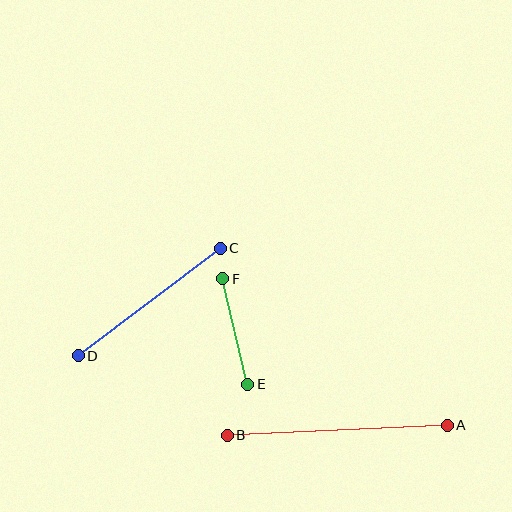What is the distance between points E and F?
The distance is approximately 108 pixels.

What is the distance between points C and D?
The distance is approximately 178 pixels.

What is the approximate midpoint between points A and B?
The midpoint is at approximately (337, 430) pixels.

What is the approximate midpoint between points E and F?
The midpoint is at approximately (235, 332) pixels.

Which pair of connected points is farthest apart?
Points A and B are farthest apart.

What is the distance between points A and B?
The distance is approximately 220 pixels.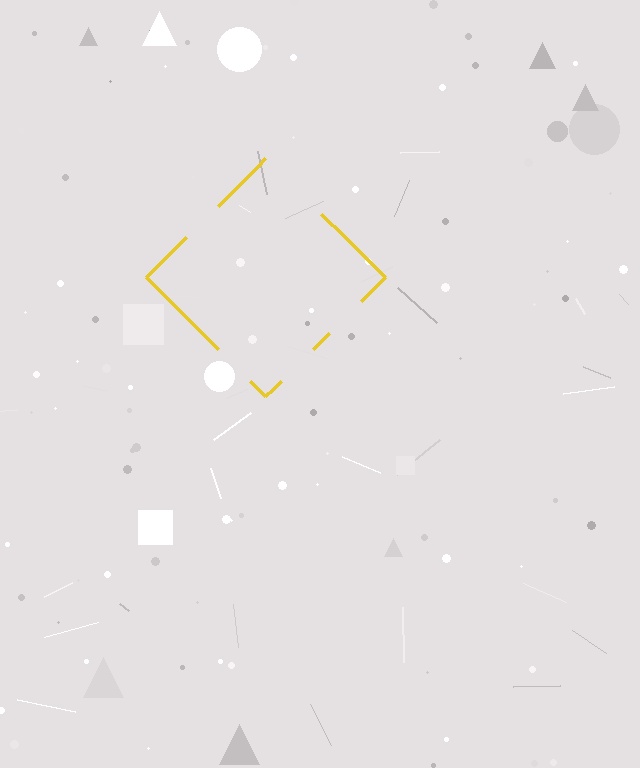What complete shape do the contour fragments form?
The contour fragments form a diamond.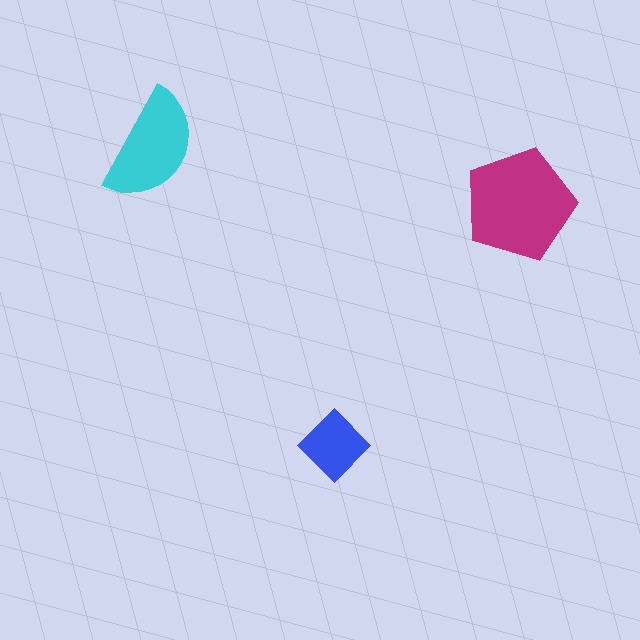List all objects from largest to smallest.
The magenta pentagon, the cyan semicircle, the blue diamond.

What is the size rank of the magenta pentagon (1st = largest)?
1st.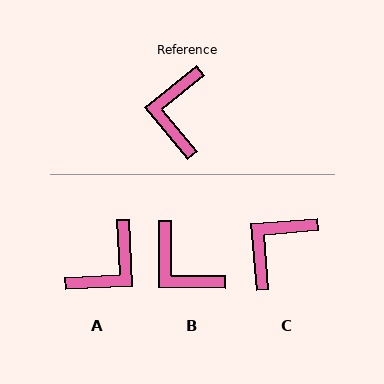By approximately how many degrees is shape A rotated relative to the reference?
Approximately 144 degrees counter-clockwise.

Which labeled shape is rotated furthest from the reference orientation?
A, about 144 degrees away.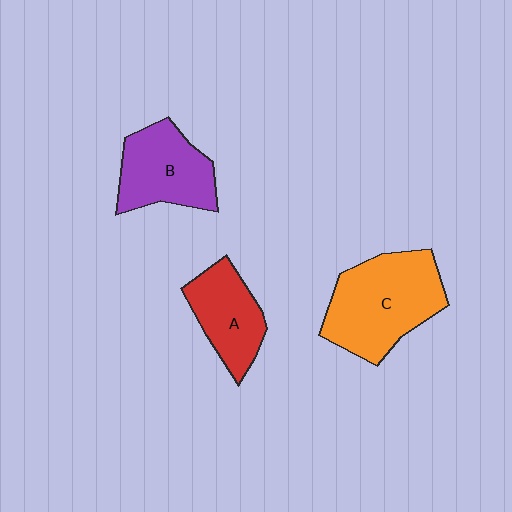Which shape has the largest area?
Shape C (orange).